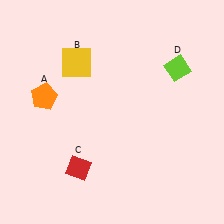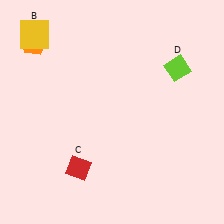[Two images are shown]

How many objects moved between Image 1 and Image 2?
2 objects moved between the two images.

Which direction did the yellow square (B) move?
The yellow square (B) moved left.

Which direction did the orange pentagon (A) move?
The orange pentagon (A) moved up.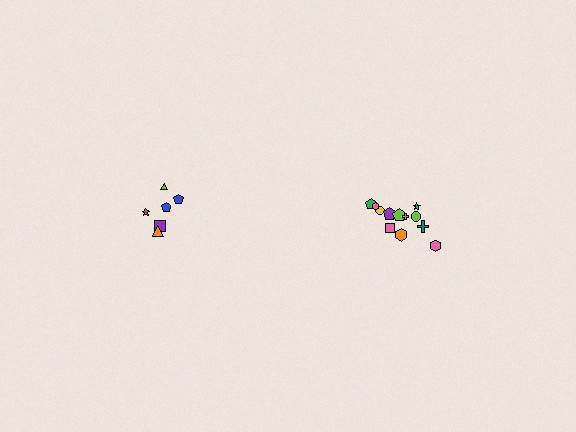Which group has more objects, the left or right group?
The right group.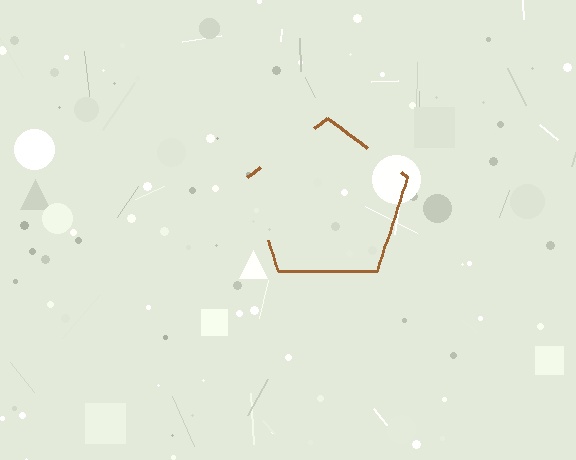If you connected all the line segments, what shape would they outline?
They would outline a pentagon.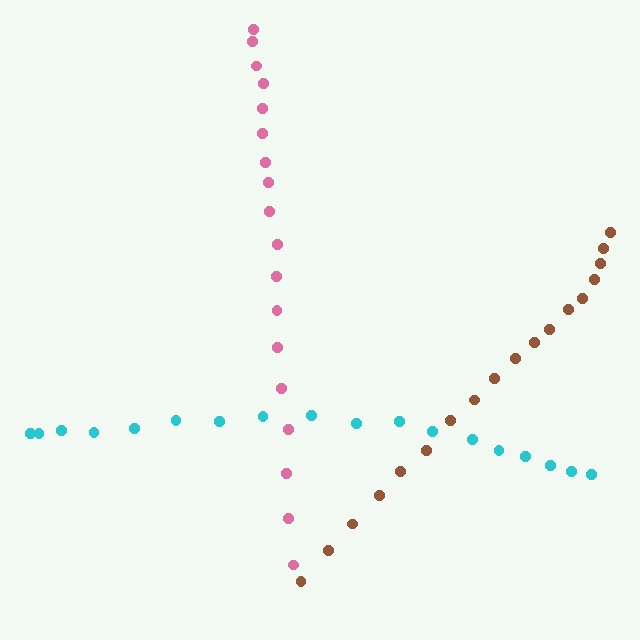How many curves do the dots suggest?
There are 3 distinct paths.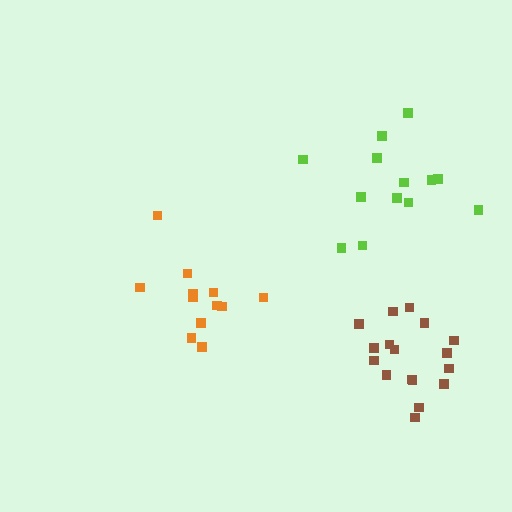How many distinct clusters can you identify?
There are 3 distinct clusters.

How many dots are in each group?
Group 1: 17 dots, Group 2: 12 dots, Group 3: 13 dots (42 total).